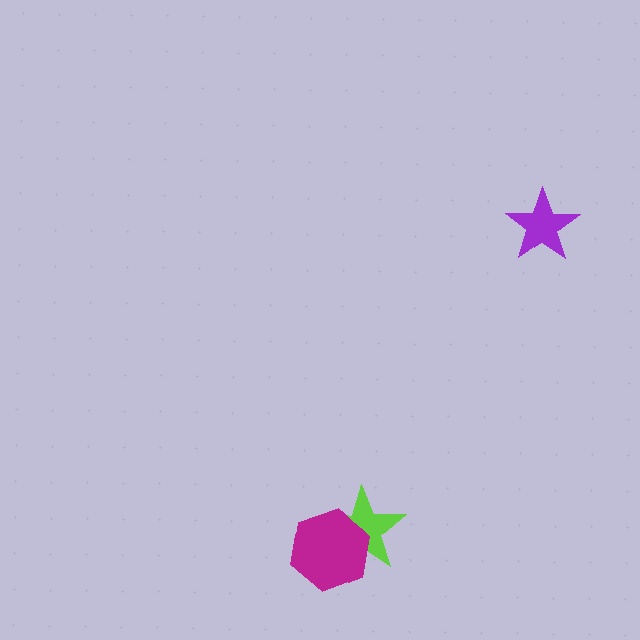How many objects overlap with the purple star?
0 objects overlap with the purple star.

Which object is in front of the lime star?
The magenta hexagon is in front of the lime star.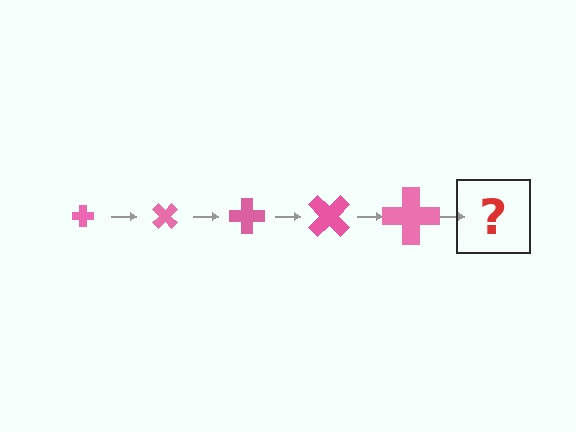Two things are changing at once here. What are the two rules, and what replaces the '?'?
The two rules are that the cross grows larger each step and it rotates 45 degrees each step. The '?' should be a cross, larger than the previous one and rotated 225 degrees from the start.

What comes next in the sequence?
The next element should be a cross, larger than the previous one and rotated 225 degrees from the start.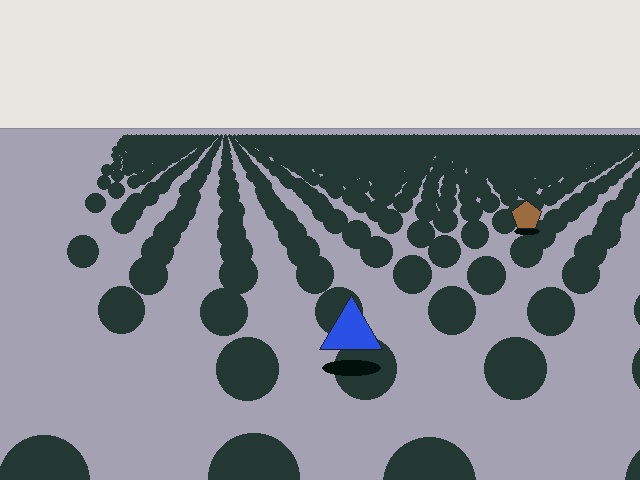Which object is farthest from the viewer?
The brown pentagon is farthest from the viewer. It appears smaller and the ground texture around it is denser.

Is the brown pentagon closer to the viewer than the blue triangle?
No. The blue triangle is closer — you can tell from the texture gradient: the ground texture is coarser near it.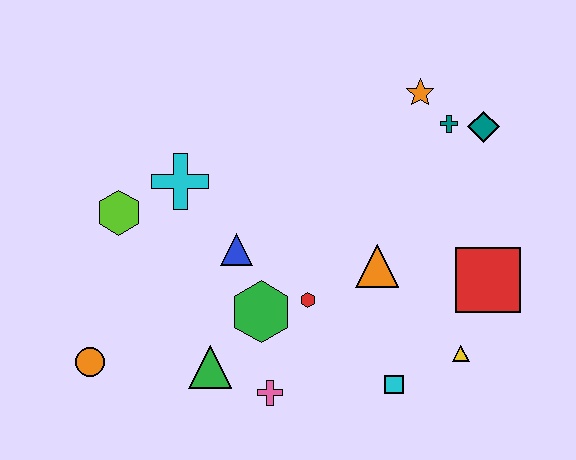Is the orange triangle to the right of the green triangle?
Yes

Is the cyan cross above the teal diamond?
No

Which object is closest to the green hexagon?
The red hexagon is closest to the green hexagon.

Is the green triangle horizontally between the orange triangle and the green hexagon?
No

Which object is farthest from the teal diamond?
The orange circle is farthest from the teal diamond.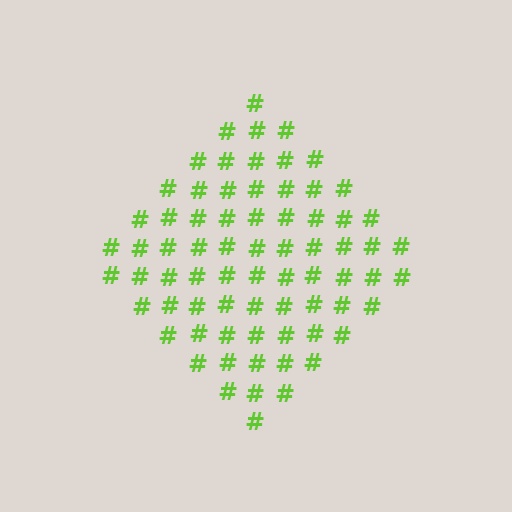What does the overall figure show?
The overall figure shows a diamond.